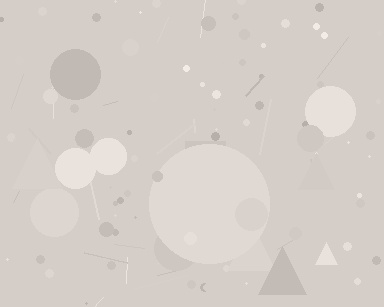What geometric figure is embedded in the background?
A circle is embedded in the background.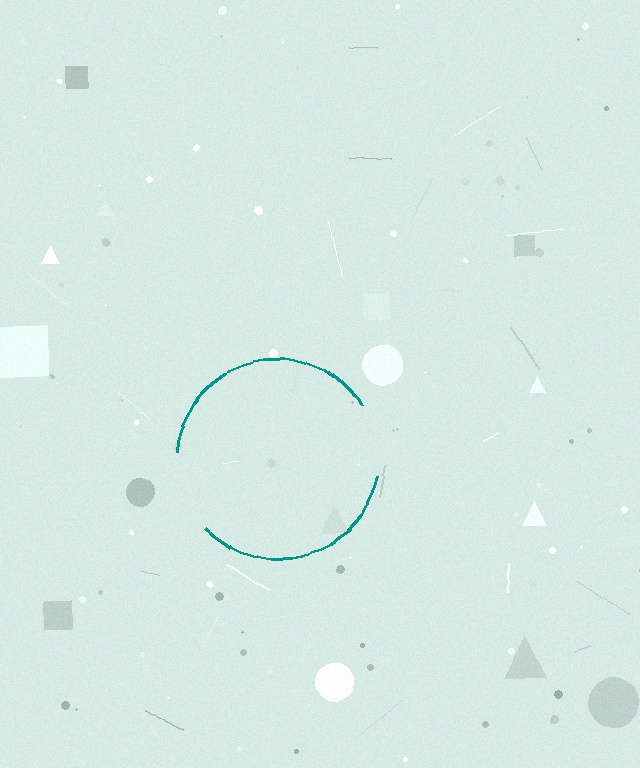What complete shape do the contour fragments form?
The contour fragments form a circle.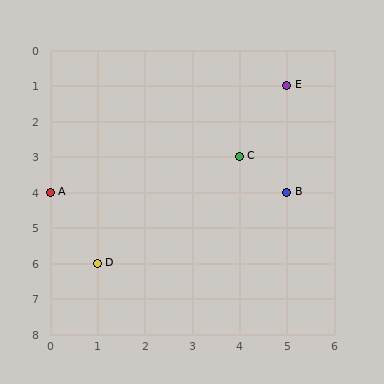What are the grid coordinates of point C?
Point C is at grid coordinates (4, 3).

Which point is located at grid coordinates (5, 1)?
Point E is at (5, 1).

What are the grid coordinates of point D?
Point D is at grid coordinates (1, 6).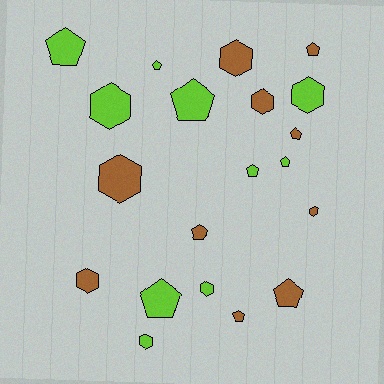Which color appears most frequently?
Brown, with 10 objects.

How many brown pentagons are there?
There are 5 brown pentagons.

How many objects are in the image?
There are 20 objects.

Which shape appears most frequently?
Pentagon, with 11 objects.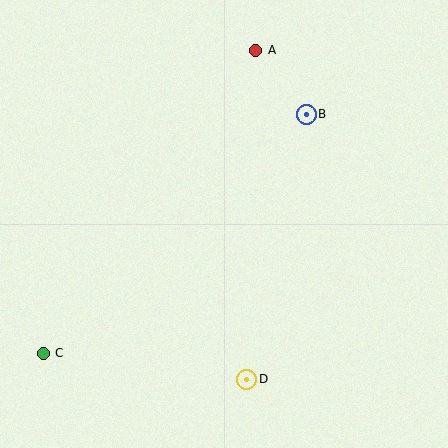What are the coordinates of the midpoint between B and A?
The midpoint between B and A is at (281, 82).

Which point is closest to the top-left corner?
Point A is closest to the top-left corner.